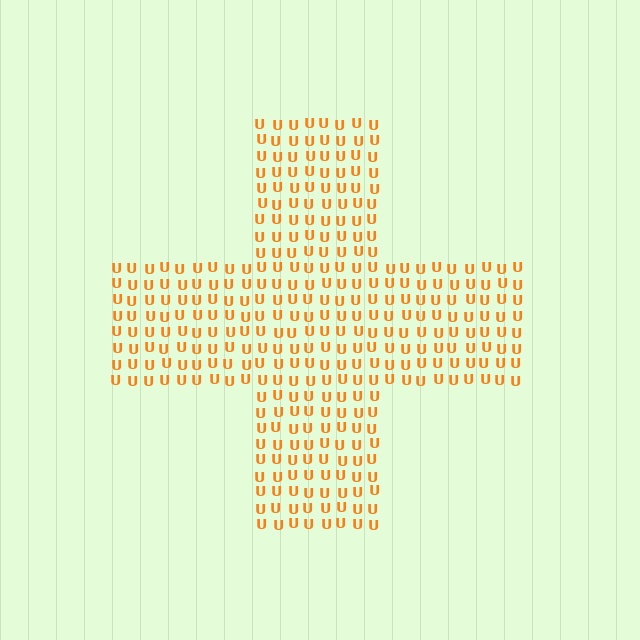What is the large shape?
The large shape is a cross.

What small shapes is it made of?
It is made of small letter U's.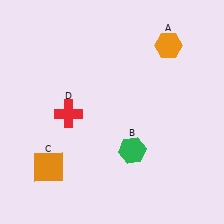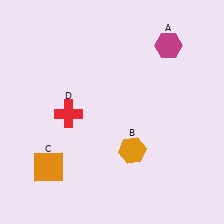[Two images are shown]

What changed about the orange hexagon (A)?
In Image 1, A is orange. In Image 2, it changed to magenta.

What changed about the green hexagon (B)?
In Image 1, B is green. In Image 2, it changed to orange.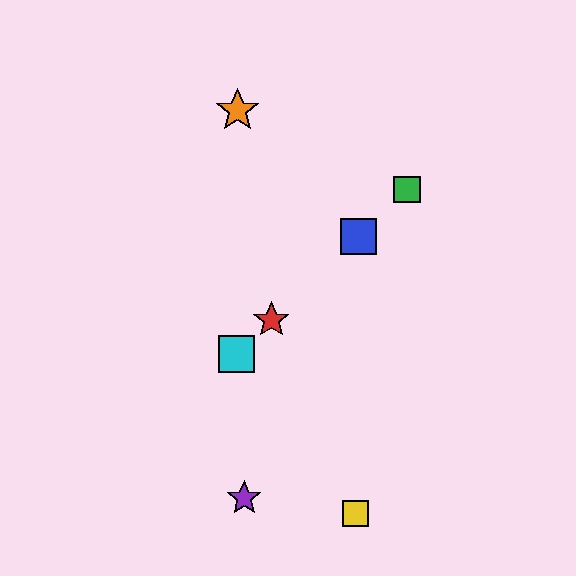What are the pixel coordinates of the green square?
The green square is at (407, 190).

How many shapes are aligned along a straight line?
4 shapes (the red star, the blue square, the green square, the cyan square) are aligned along a straight line.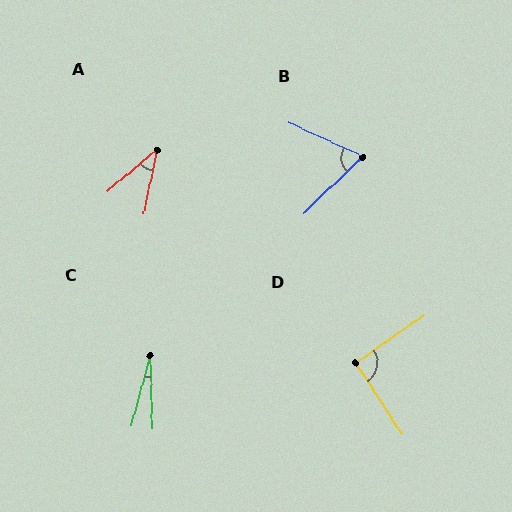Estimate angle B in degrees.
Approximately 68 degrees.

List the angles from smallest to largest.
C (17°), A (37°), B (68°), D (92°).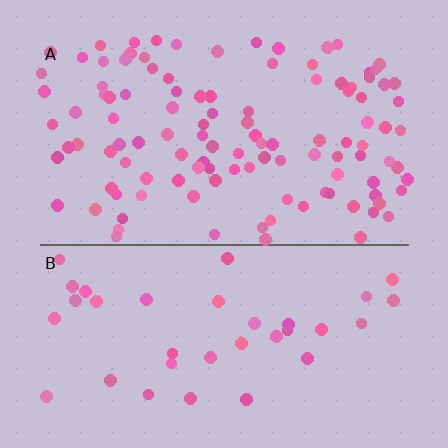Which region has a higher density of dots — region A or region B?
A (the top).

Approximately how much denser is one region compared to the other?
Approximately 3.2× — region A over region B.